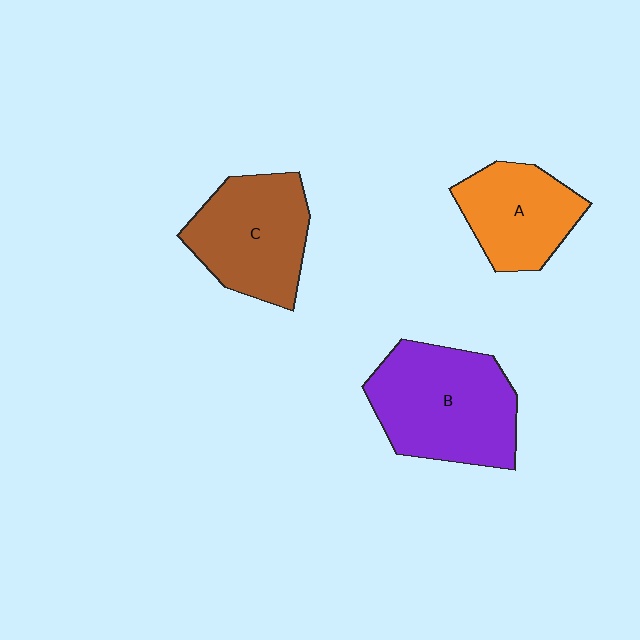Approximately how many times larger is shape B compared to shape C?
Approximately 1.2 times.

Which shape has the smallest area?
Shape A (orange).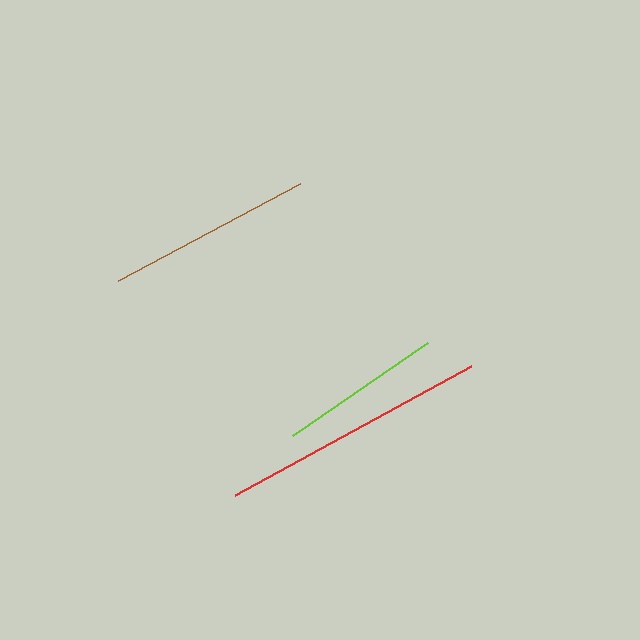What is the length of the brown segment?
The brown segment is approximately 206 pixels long.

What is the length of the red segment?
The red segment is approximately 269 pixels long.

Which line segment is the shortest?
The lime line is the shortest at approximately 164 pixels.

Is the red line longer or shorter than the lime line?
The red line is longer than the lime line.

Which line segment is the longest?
The red line is the longest at approximately 269 pixels.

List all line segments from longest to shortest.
From longest to shortest: red, brown, lime.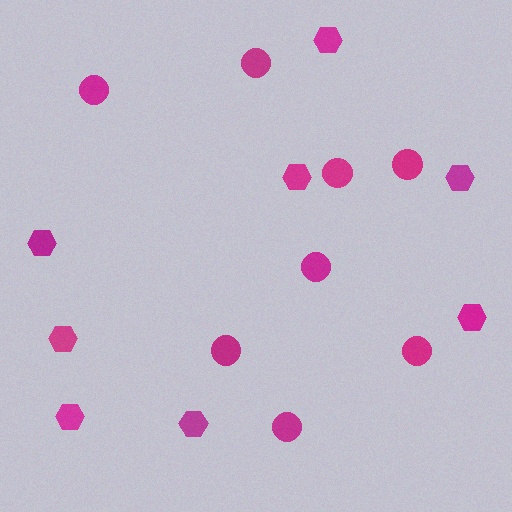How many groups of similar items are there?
There are 2 groups: one group of circles (8) and one group of hexagons (8).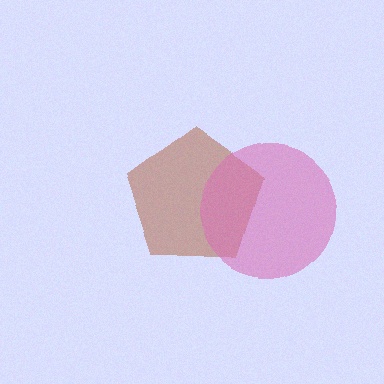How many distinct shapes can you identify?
There are 2 distinct shapes: a brown pentagon, a pink circle.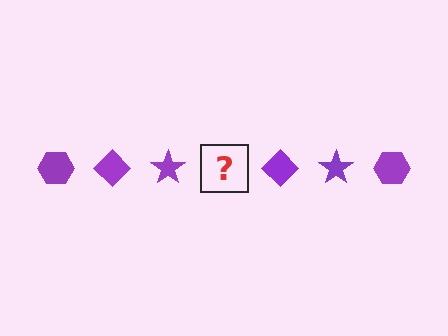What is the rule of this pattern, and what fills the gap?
The rule is that the pattern cycles through hexagon, diamond, star shapes in purple. The gap should be filled with a purple hexagon.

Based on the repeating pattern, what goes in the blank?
The blank should be a purple hexagon.